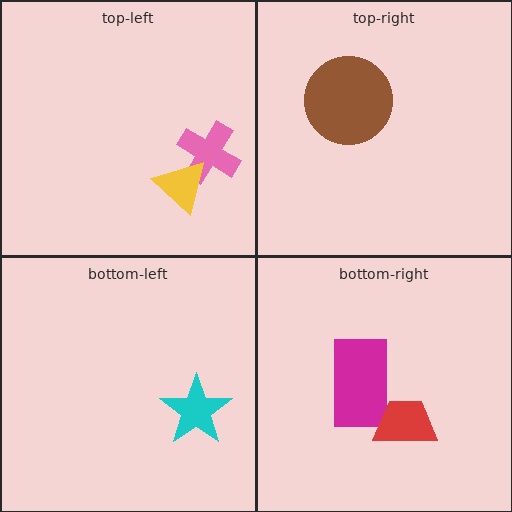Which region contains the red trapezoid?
The bottom-right region.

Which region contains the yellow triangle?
The top-left region.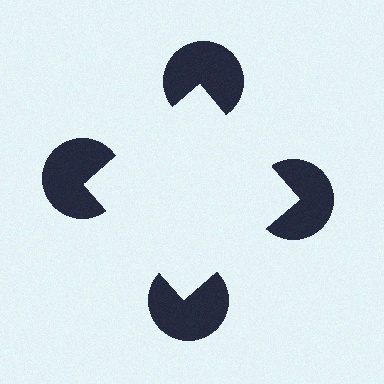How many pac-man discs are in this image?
There are 4 — one at each vertex of the illusory square.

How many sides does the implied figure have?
4 sides.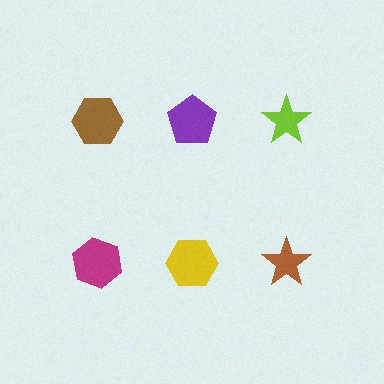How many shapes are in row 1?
3 shapes.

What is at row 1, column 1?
A brown hexagon.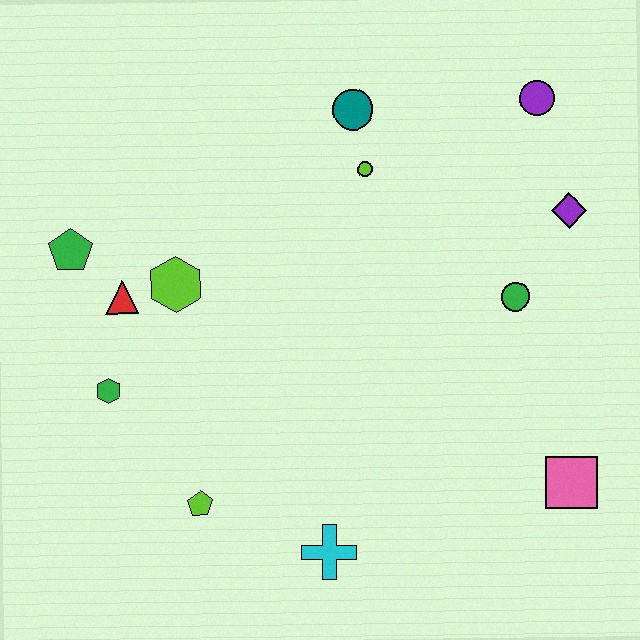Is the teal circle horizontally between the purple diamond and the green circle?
No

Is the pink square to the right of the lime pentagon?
Yes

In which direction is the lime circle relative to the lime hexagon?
The lime circle is to the right of the lime hexagon.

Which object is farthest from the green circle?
The green pentagon is farthest from the green circle.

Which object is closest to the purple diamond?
The green circle is closest to the purple diamond.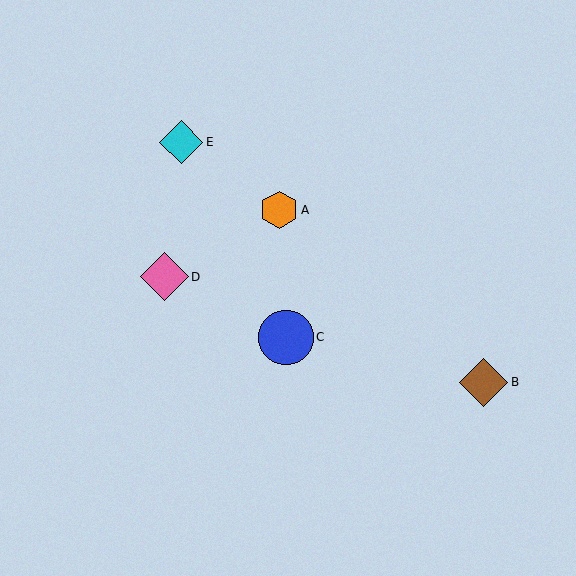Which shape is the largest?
The blue circle (labeled C) is the largest.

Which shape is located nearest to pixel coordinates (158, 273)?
The pink diamond (labeled D) at (164, 277) is nearest to that location.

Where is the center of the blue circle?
The center of the blue circle is at (286, 337).